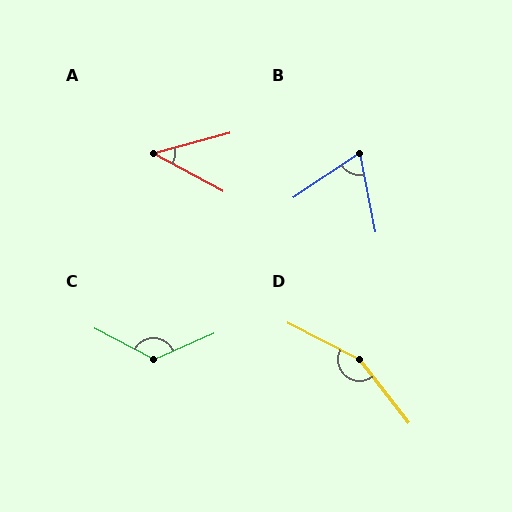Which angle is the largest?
D, at approximately 155 degrees.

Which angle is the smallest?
A, at approximately 43 degrees.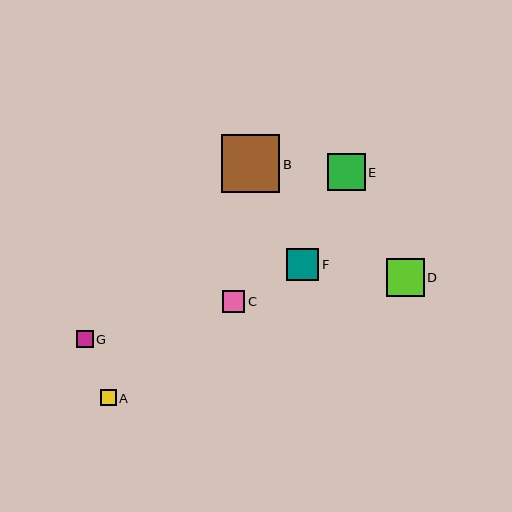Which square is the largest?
Square B is the largest with a size of approximately 58 pixels.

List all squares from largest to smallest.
From largest to smallest: B, D, E, F, C, G, A.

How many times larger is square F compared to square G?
Square F is approximately 1.9 times the size of square G.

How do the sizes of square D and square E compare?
Square D and square E are approximately the same size.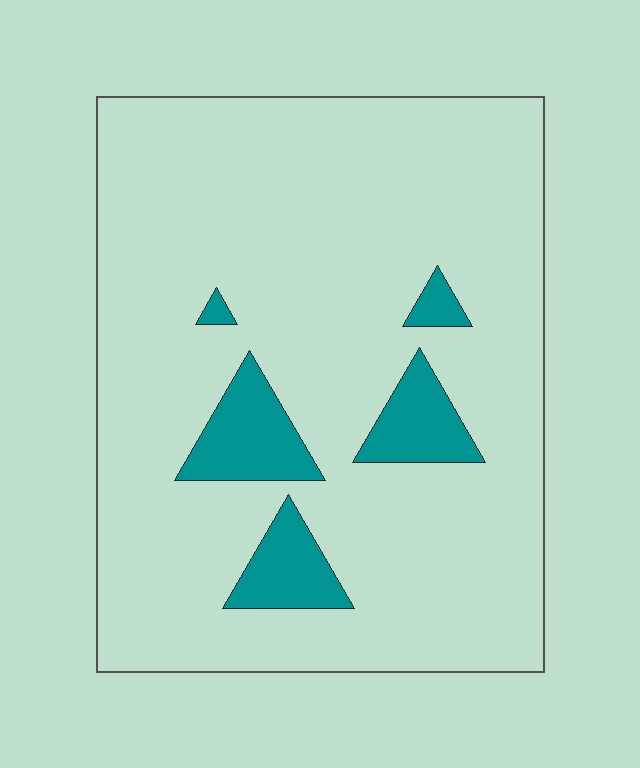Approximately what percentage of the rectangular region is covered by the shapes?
Approximately 10%.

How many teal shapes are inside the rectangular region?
5.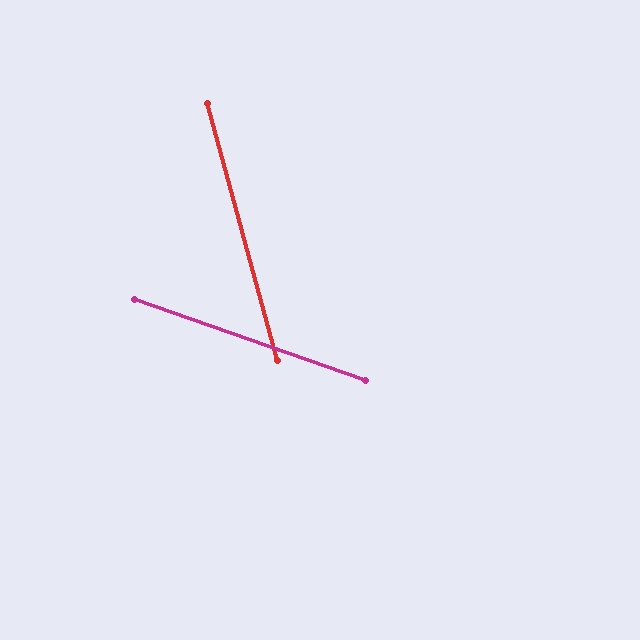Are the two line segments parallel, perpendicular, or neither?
Neither parallel nor perpendicular — they differ by about 55°.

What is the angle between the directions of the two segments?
Approximately 55 degrees.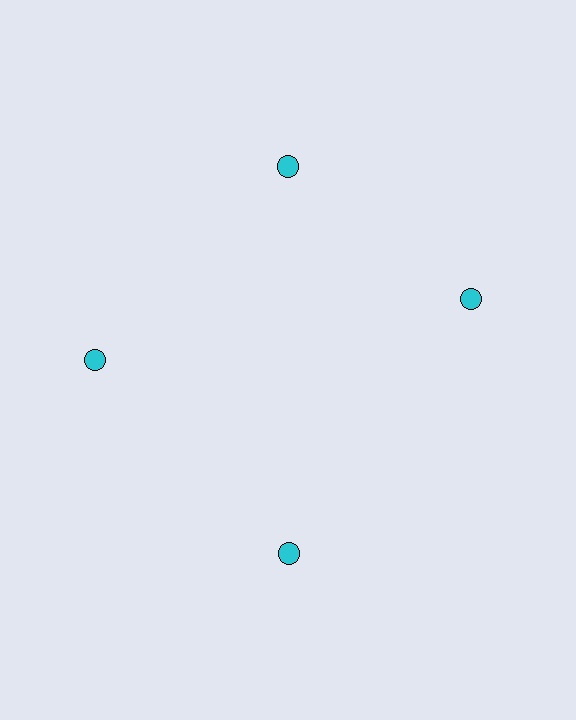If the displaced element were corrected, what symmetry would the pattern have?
It would have 4-fold rotational symmetry — the pattern would map onto itself every 90 degrees.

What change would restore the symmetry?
The symmetry would be restored by rotating it back into even spacing with its neighbors so that all 4 circles sit at equal angles and equal distance from the center.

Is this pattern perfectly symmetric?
No. The 4 cyan circles are arranged in a ring, but one element near the 3 o'clock position is rotated out of alignment along the ring, breaking the 4-fold rotational symmetry.